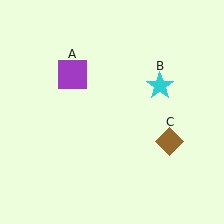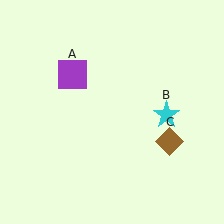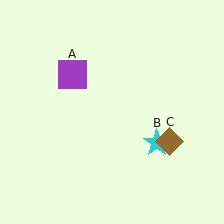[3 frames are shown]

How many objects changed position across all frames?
1 object changed position: cyan star (object B).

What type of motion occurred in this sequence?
The cyan star (object B) rotated clockwise around the center of the scene.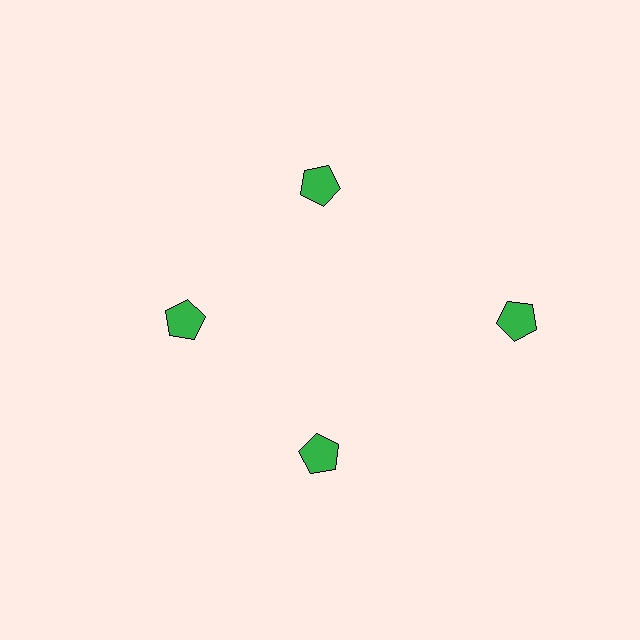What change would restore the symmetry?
The symmetry would be restored by moving it inward, back onto the ring so that all 4 pentagons sit at equal angles and equal distance from the center.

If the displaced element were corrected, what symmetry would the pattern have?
It would have 4-fold rotational symmetry — the pattern would map onto itself every 90 degrees.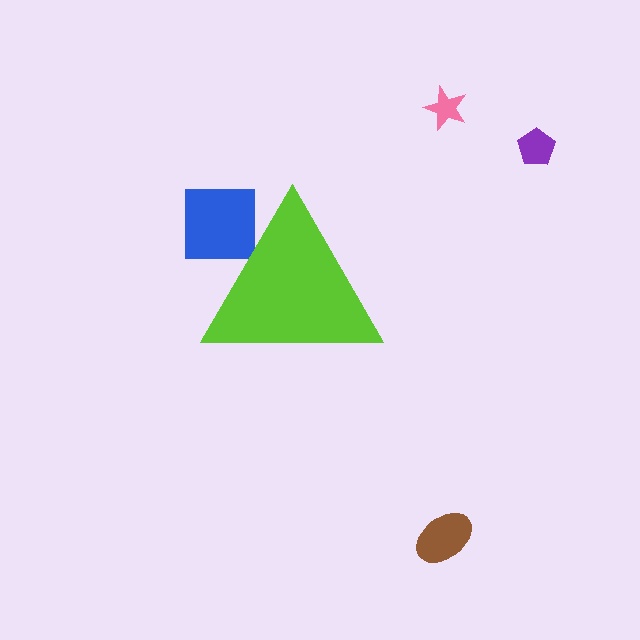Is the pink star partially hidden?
No, the pink star is fully visible.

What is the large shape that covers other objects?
A lime triangle.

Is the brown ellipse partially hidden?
No, the brown ellipse is fully visible.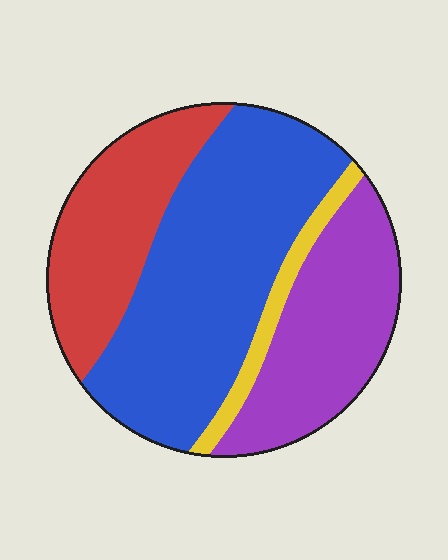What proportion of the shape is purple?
Purple takes up about one quarter (1/4) of the shape.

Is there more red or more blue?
Blue.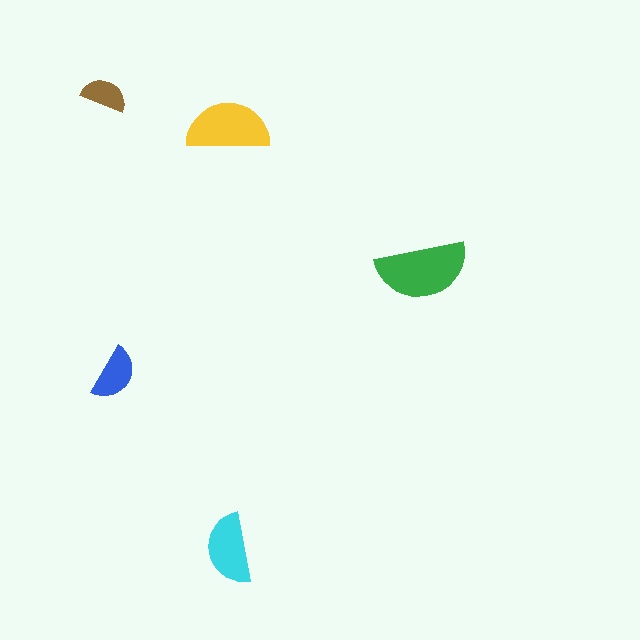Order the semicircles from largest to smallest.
the green one, the yellow one, the cyan one, the blue one, the brown one.